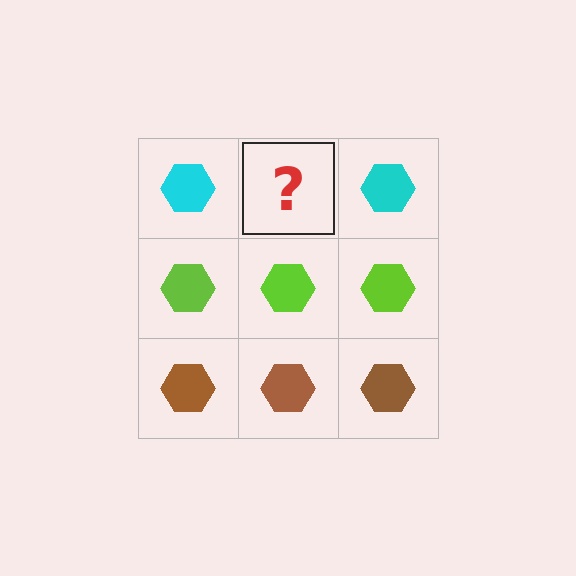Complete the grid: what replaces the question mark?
The question mark should be replaced with a cyan hexagon.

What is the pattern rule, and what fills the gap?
The rule is that each row has a consistent color. The gap should be filled with a cyan hexagon.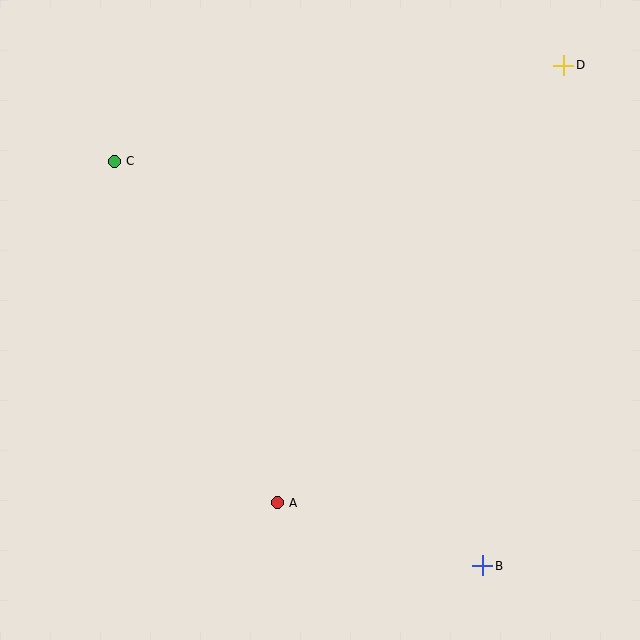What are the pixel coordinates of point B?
Point B is at (483, 566).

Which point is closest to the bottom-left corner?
Point A is closest to the bottom-left corner.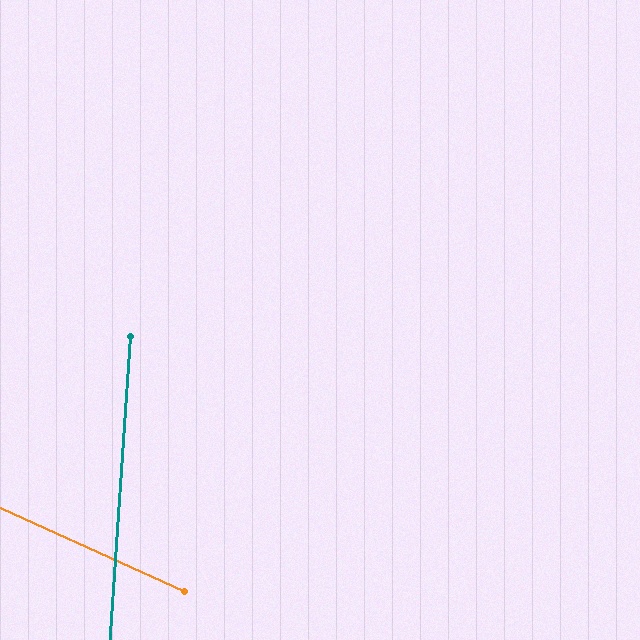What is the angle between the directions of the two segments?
Approximately 69 degrees.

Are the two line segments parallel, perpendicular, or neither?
Neither parallel nor perpendicular — they differ by about 69°.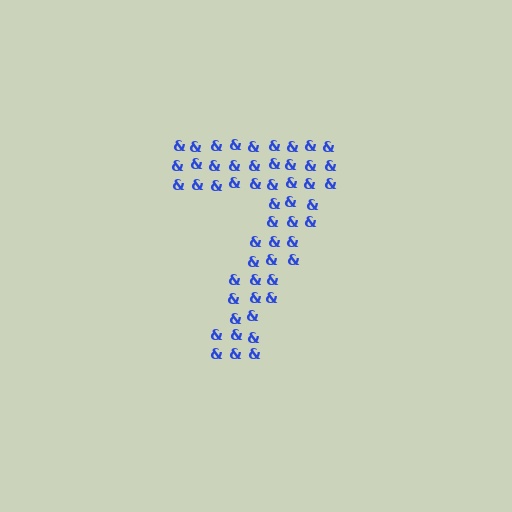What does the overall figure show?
The overall figure shows the digit 7.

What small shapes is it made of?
It is made of small ampersands.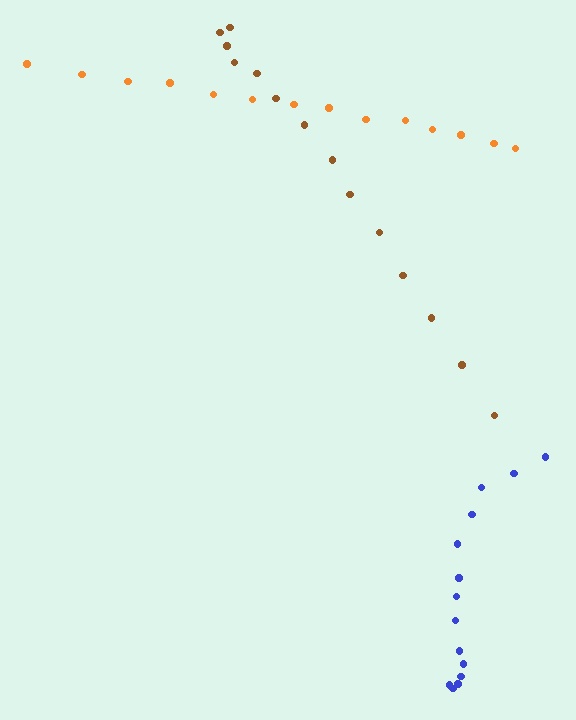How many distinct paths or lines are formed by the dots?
There are 3 distinct paths.